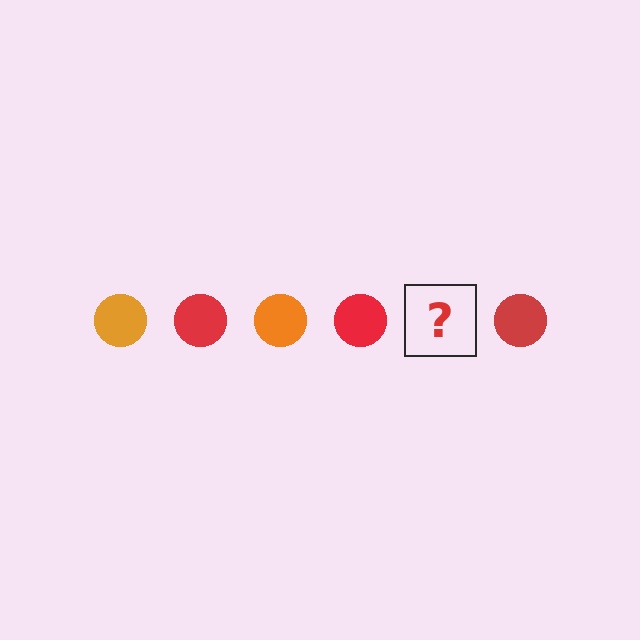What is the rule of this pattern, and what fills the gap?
The rule is that the pattern cycles through orange, red circles. The gap should be filled with an orange circle.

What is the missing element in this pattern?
The missing element is an orange circle.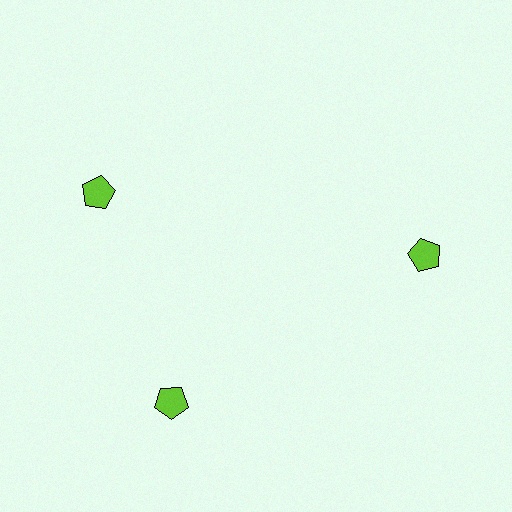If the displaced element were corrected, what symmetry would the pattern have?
It would have 3-fold rotational symmetry — the pattern would map onto itself every 120 degrees.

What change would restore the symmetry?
The symmetry would be restored by rotating it back into even spacing with its neighbors so that all 3 pentagons sit at equal angles and equal distance from the center.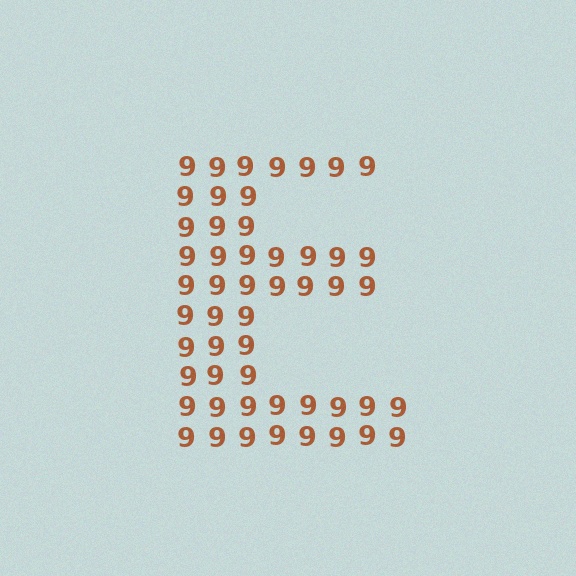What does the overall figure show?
The overall figure shows the letter E.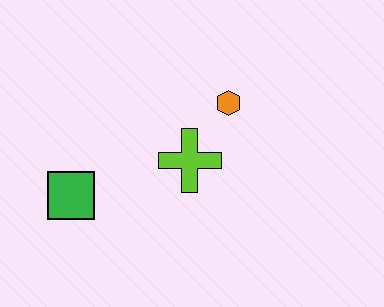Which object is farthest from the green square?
The orange hexagon is farthest from the green square.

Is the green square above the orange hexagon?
No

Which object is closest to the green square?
The lime cross is closest to the green square.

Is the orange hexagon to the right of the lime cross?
Yes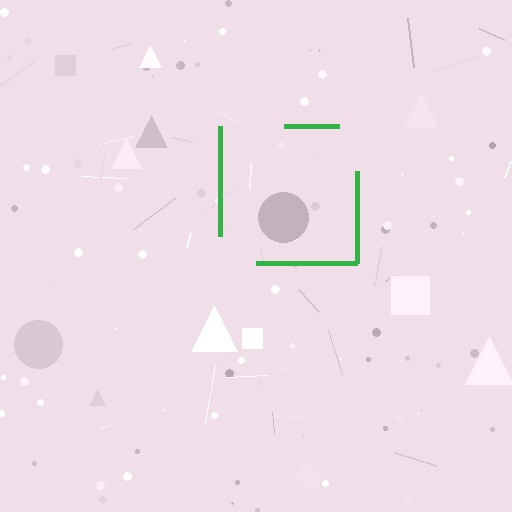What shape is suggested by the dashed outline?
The dashed outline suggests a square.